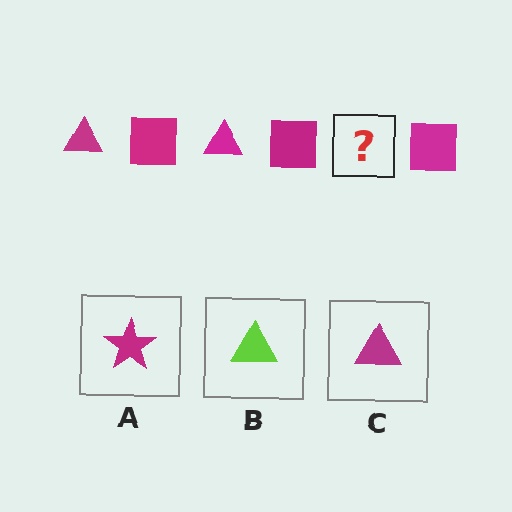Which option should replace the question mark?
Option C.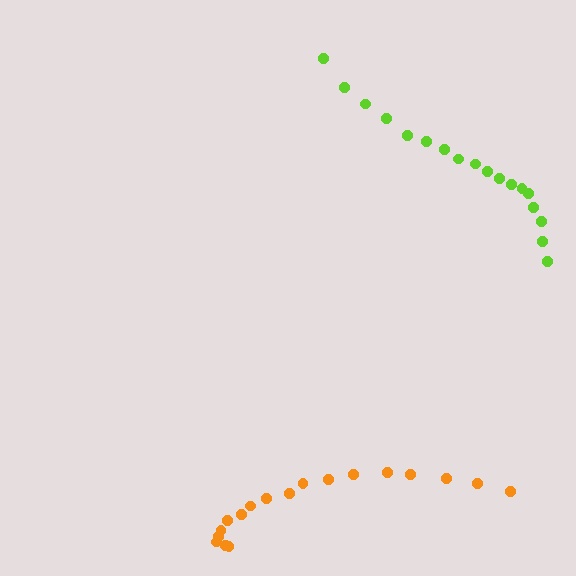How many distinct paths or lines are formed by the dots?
There are 2 distinct paths.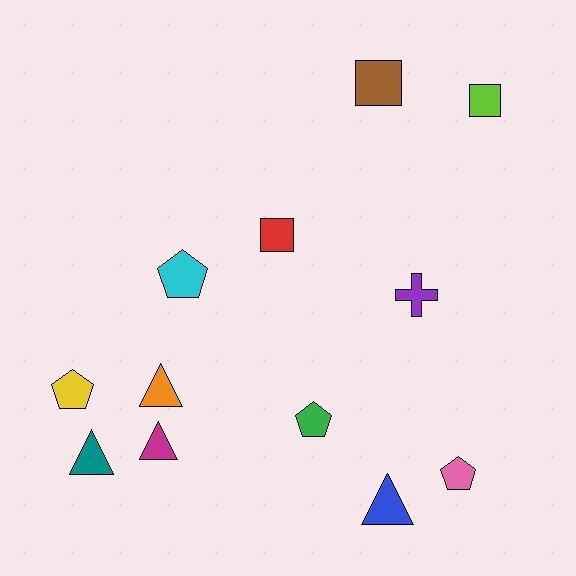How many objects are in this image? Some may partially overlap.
There are 12 objects.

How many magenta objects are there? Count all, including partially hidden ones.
There is 1 magenta object.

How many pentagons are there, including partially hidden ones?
There are 4 pentagons.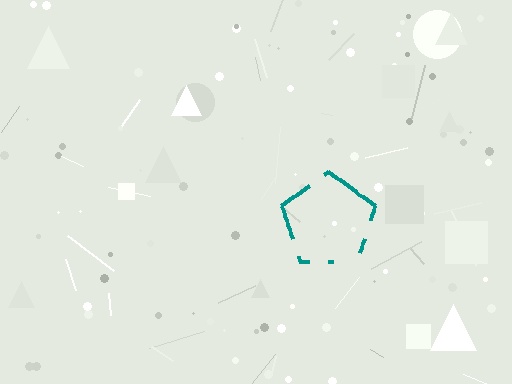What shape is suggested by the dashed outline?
The dashed outline suggests a pentagon.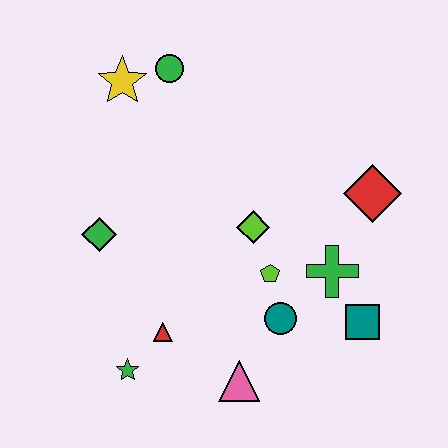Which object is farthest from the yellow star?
The teal square is farthest from the yellow star.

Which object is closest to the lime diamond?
The lime pentagon is closest to the lime diamond.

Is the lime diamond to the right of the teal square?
No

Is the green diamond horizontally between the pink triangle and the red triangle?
No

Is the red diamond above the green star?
Yes